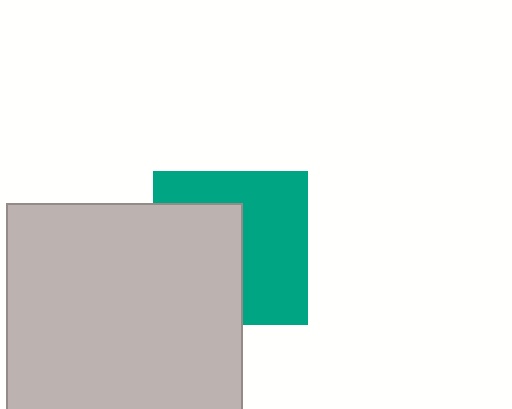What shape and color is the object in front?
The object in front is a light gray square.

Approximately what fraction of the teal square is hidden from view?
Roughly 46% of the teal square is hidden behind the light gray square.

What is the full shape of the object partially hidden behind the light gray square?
The partially hidden object is a teal square.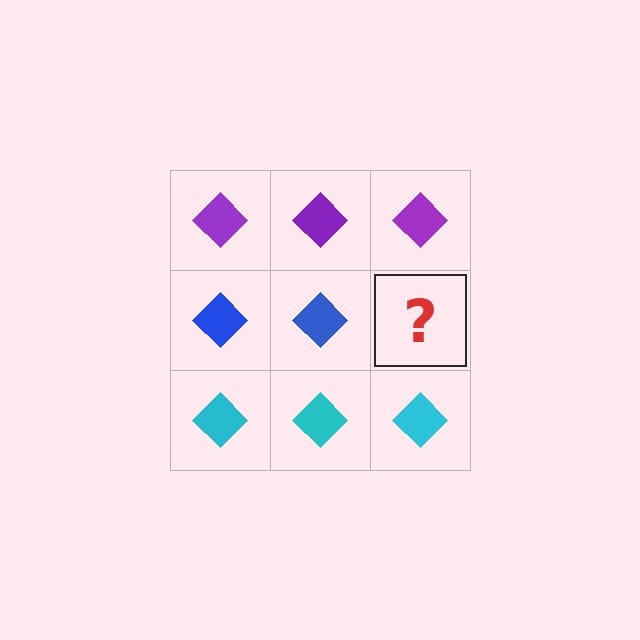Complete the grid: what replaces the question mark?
The question mark should be replaced with a blue diamond.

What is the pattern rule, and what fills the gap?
The rule is that each row has a consistent color. The gap should be filled with a blue diamond.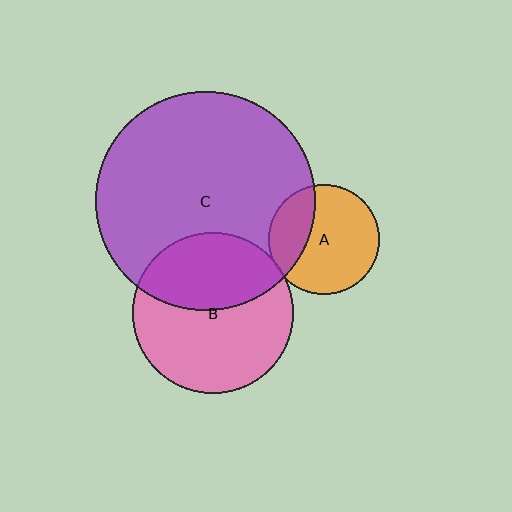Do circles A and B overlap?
Yes.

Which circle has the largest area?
Circle C (purple).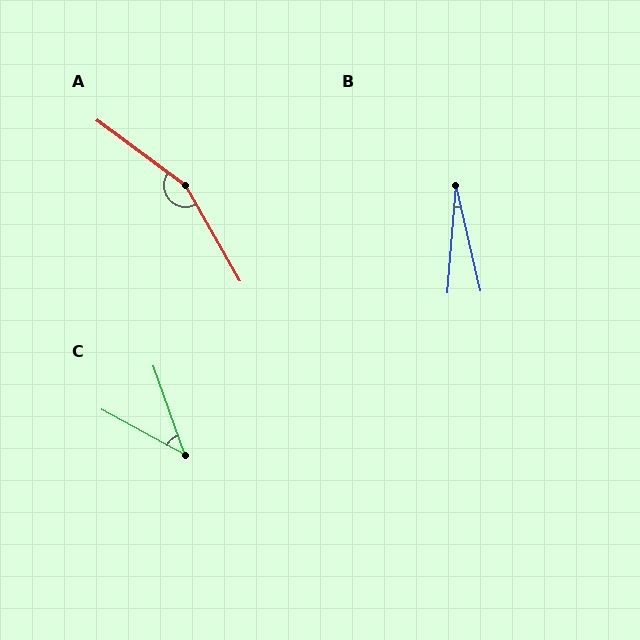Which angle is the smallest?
B, at approximately 17 degrees.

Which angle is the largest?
A, at approximately 156 degrees.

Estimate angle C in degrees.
Approximately 42 degrees.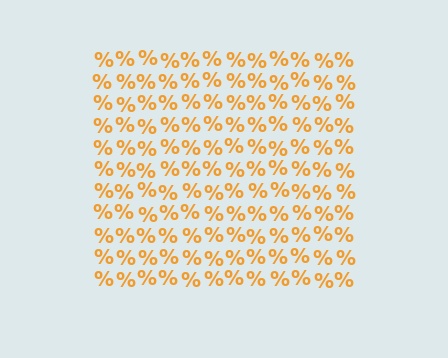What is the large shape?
The large shape is a square.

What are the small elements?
The small elements are percent signs.